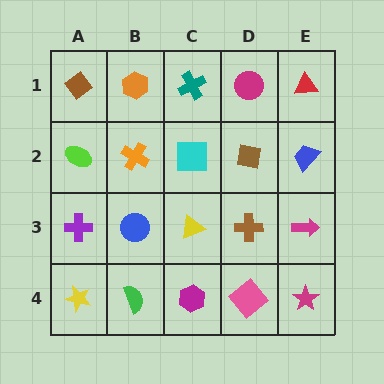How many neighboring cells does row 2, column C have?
4.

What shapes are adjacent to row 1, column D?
A brown square (row 2, column D), a teal cross (row 1, column C), a red triangle (row 1, column E).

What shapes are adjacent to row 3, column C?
A cyan square (row 2, column C), a magenta hexagon (row 4, column C), a blue circle (row 3, column B), a brown cross (row 3, column D).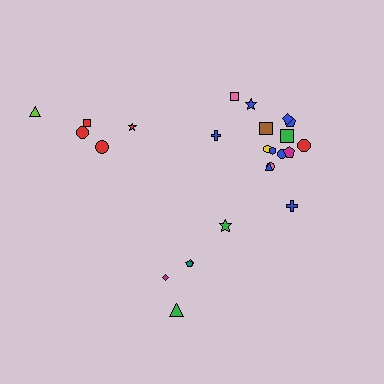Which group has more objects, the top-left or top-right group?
The top-right group.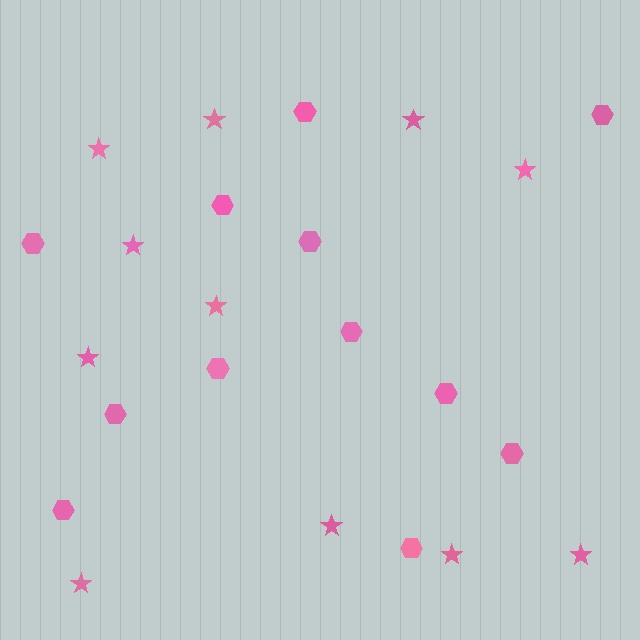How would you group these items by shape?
There are 2 groups: one group of hexagons (12) and one group of stars (11).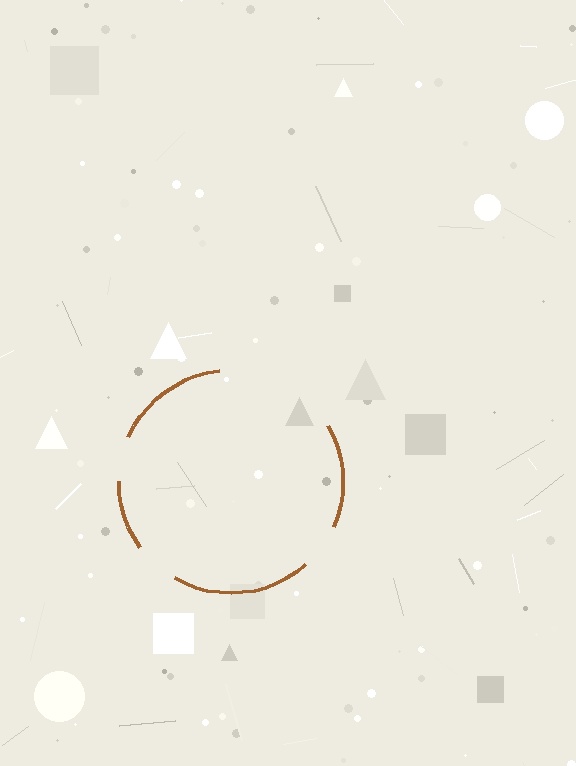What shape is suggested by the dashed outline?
The dashed outline suggests a circle.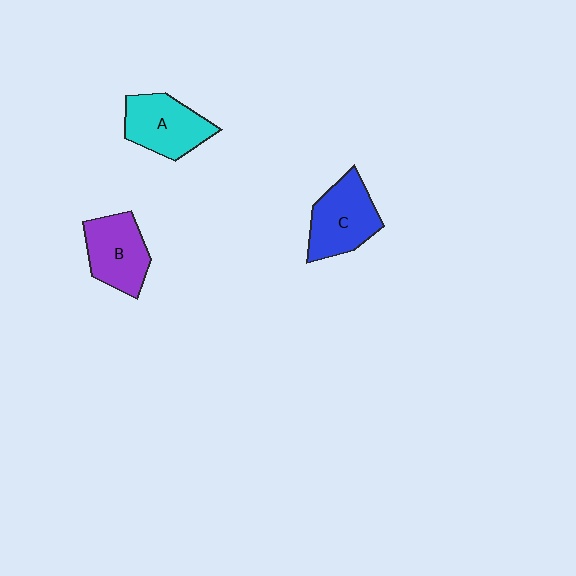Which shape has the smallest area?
Shape B (purple).